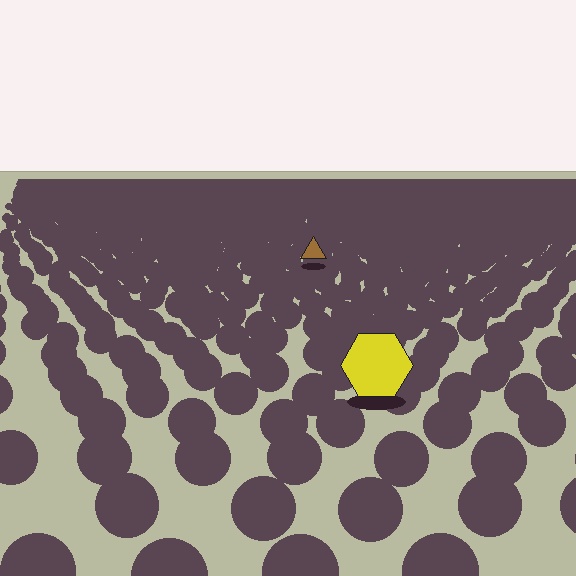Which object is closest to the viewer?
The yellow hexagon is closest. The texture marks near it are larger and more spread out.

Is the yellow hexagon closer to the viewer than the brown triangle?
Yes. The yellow hexagon is closer — you can tell from the texture gradient: the ground texture is coarser near it.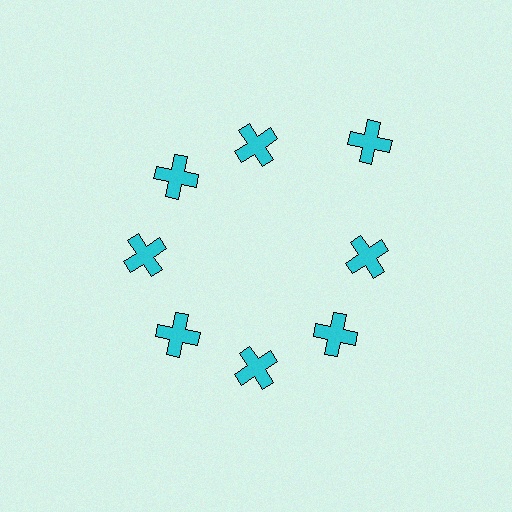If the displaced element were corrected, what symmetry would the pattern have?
It would have 8-fold rotational symmetry — the pattern would map onto itself every 45 degrees.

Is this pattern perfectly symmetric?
No. The 8 cyan crosses are arranged in a ring, but one element near the 2 o'clock position is pushed outward from the center, breaking the 8-fold rotational symmetry.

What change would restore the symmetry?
The symmetry would be restored by moving it inward, back onto the ring so that all 8 crosses sit at equal angles and equal distance from the center.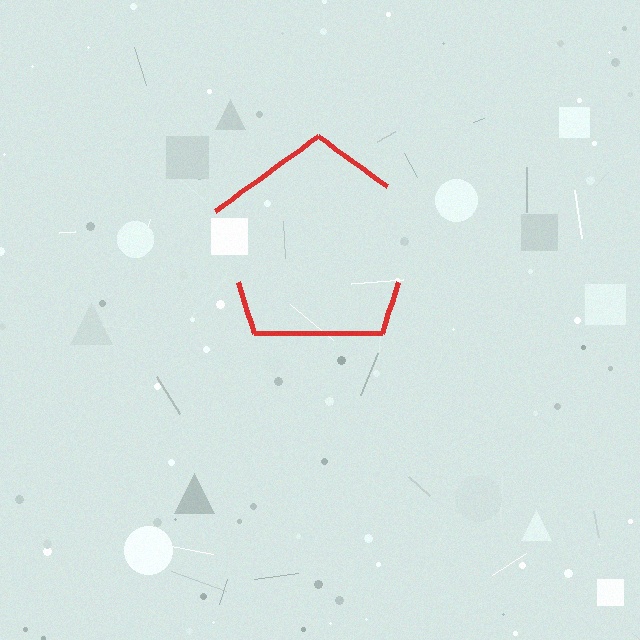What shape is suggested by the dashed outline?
The dashed outline suggests a pentagon.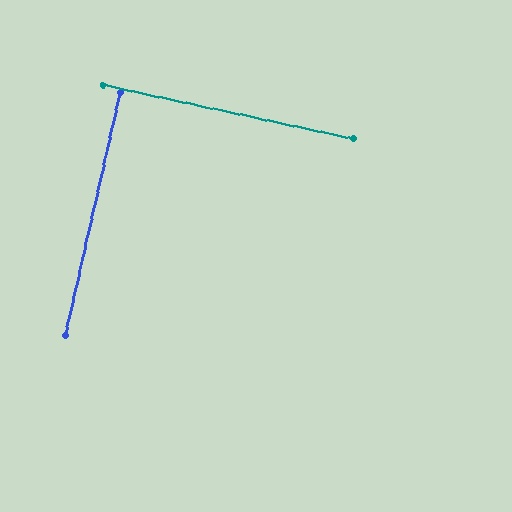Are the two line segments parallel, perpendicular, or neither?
Perpendicular — they meet at approximately 89°.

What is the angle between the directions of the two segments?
Approximately 89 degrees.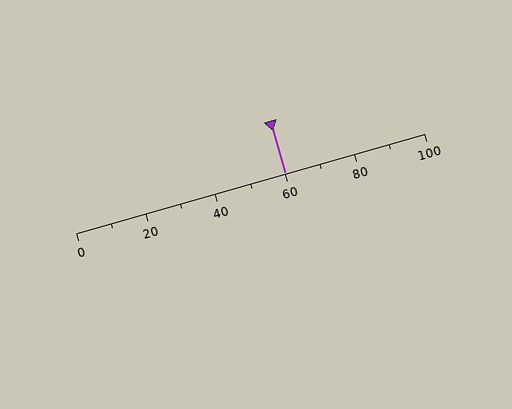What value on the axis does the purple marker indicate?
The marker indicates approximately 60.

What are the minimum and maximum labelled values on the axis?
The axis runs from 0 to 100.